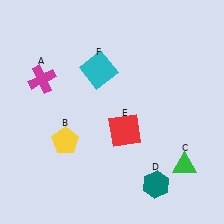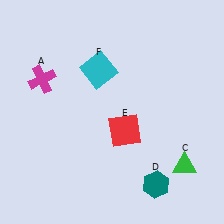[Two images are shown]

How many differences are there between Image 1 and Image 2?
There is 1 difference between the two images.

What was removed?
The yellow pentagon (B) was removed in Image 2.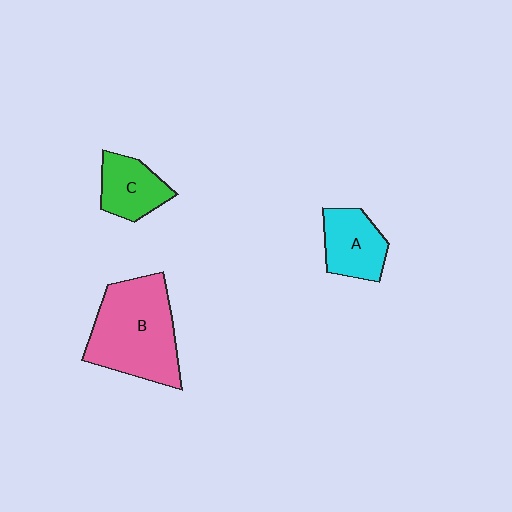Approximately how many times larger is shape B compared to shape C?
Approximately 2.2 times.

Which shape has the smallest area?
Shape C (green).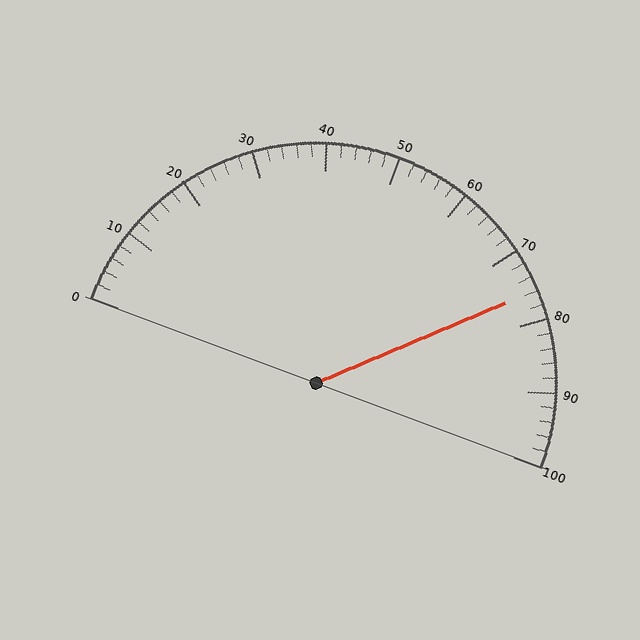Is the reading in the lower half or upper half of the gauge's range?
The reading is in the upper half of the range (0 to 100).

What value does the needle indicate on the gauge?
The needle indicates approximately 76.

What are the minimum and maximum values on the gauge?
The gauge ranges from 0 to 100.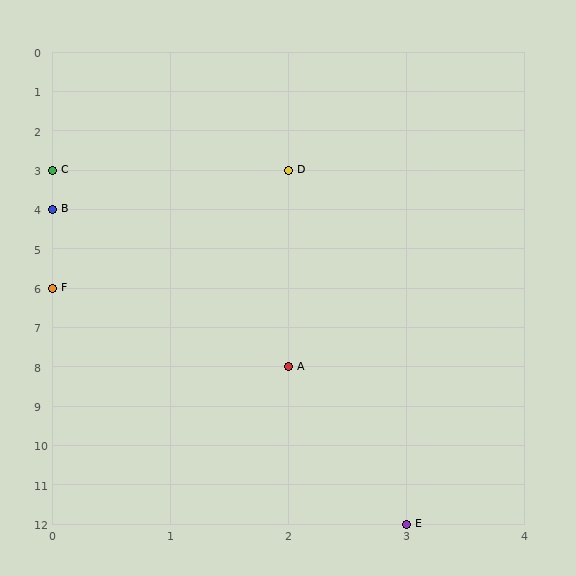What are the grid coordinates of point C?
Point C is at grid coordinates (0, 3).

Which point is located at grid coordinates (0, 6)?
Point F is at (0, 6).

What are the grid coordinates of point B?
Point B is at grid coordinates (0, 4).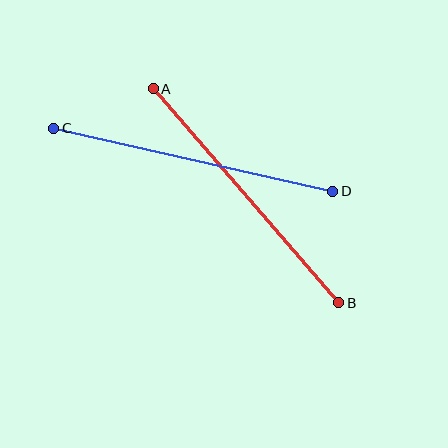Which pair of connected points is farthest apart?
Points C and D are farthest apart.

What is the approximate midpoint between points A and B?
The midpoint is at approximately (246, 196) pixels.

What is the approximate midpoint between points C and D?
The midpoint is at approximately (193, 160) pixels.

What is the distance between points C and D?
The distance is approximately 286 pixels.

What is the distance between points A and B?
The distance is approximately 283 pixels.